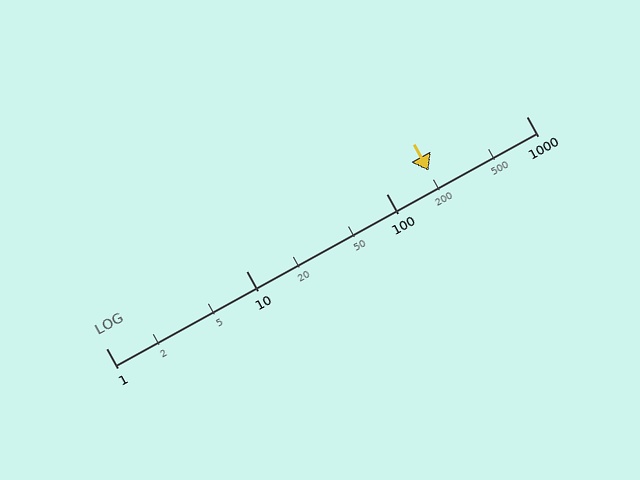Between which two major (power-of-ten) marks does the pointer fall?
The pointer is between 100 and 1000.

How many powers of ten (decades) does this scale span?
The scale spans 3 decades, from 1 to 1000.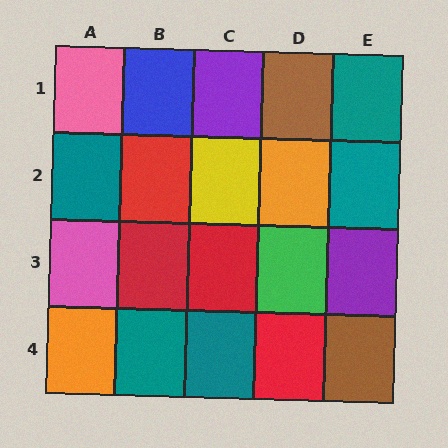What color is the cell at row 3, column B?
Red.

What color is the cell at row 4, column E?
Brown.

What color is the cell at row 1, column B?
Blue.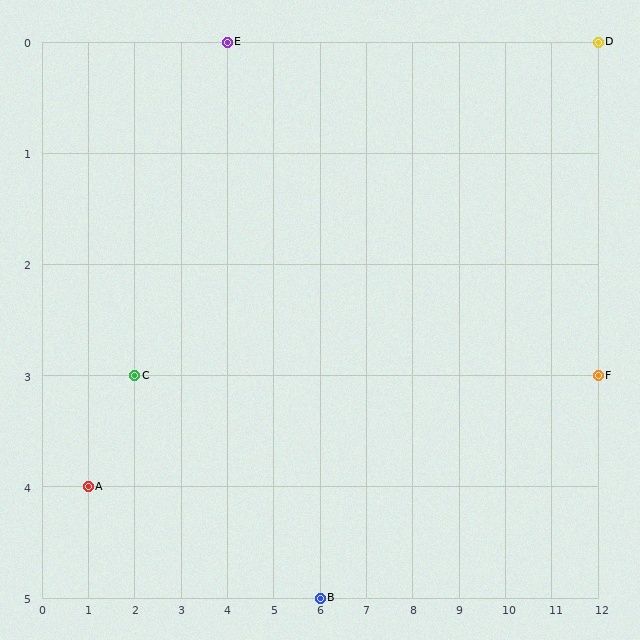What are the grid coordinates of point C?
Point C is at grid coordinates (2, 3).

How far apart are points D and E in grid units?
Points D and E are 8 columns apart.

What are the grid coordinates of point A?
Point A is at grid coordinates (1, 4).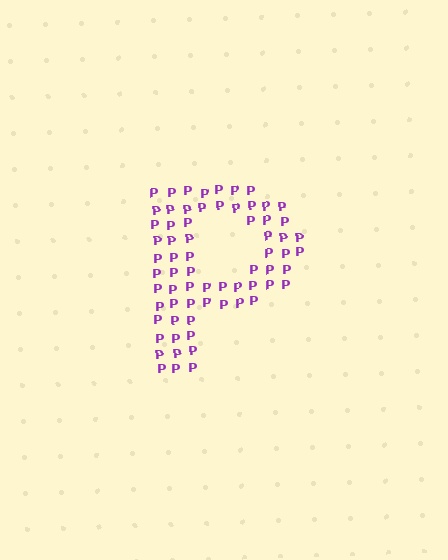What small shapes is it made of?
It is made of small letter P's.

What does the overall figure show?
The overall figure shows the letter P.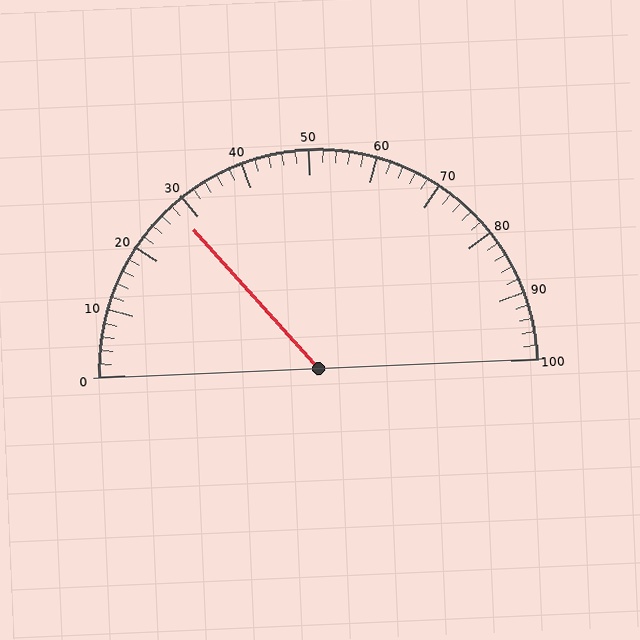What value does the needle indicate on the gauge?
The needle indicates approximately 28.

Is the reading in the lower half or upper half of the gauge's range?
The reading is in the lower half of the range (0 to 100).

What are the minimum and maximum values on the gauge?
The gauge ranges from 0 to 100.